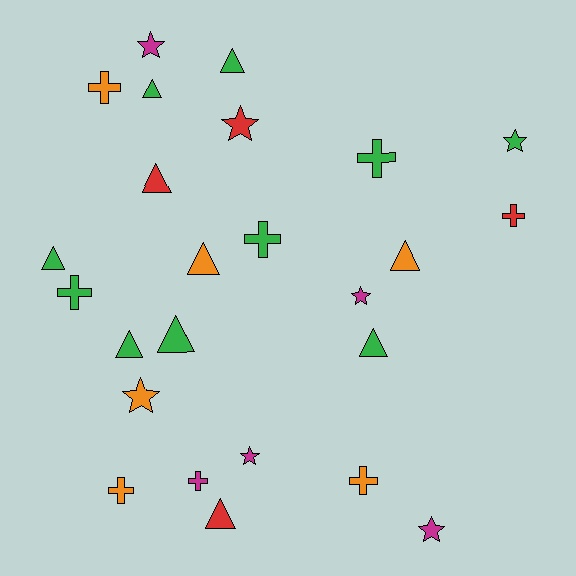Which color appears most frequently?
Green, with 10 objects.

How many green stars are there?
There is 1 green star.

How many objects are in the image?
There are 25 objects.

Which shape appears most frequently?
Triangle, with 10 objects.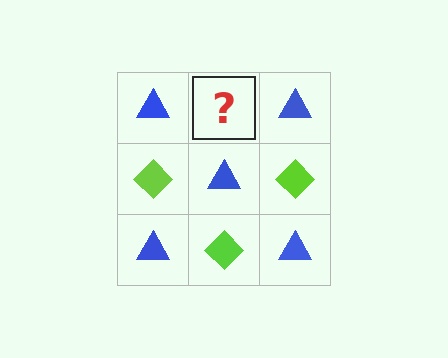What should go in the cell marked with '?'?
The missing cell should contain a lime diamond.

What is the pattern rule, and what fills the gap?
The rule is that it alternates blue triangle and lime diamond in a checkerboard pattern. The gap should be filled with a lime diamond.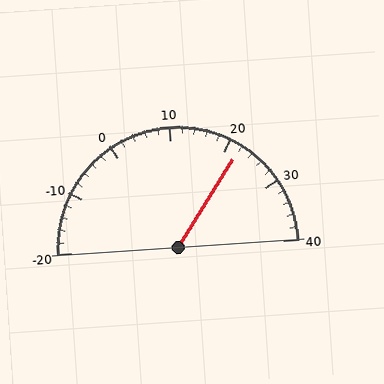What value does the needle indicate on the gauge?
The needle indicates approximately 22.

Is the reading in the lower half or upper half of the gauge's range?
The reading is in the upper half of the range (-20 to 40).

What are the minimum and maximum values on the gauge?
The gauge ranges from -20 to 40.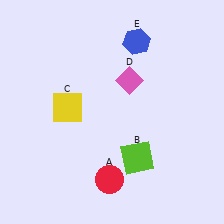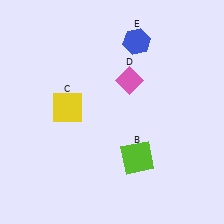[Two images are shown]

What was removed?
The red circle (A) was removed in Image 2.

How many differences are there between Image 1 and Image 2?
There is 1 difference between the two images.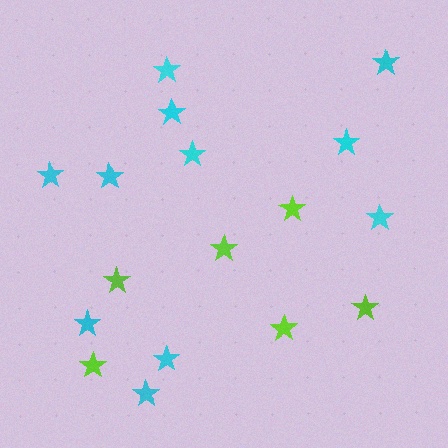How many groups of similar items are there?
There are 2 groups: one group of lime stars (6) and one group of cyan stars (11).